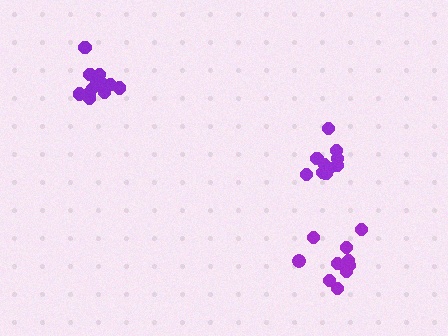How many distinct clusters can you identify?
There are 3 distinct clusters.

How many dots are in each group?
Group 1: 10 dots, Group 2: 10 dots, Group 3: 12 dots (32 total).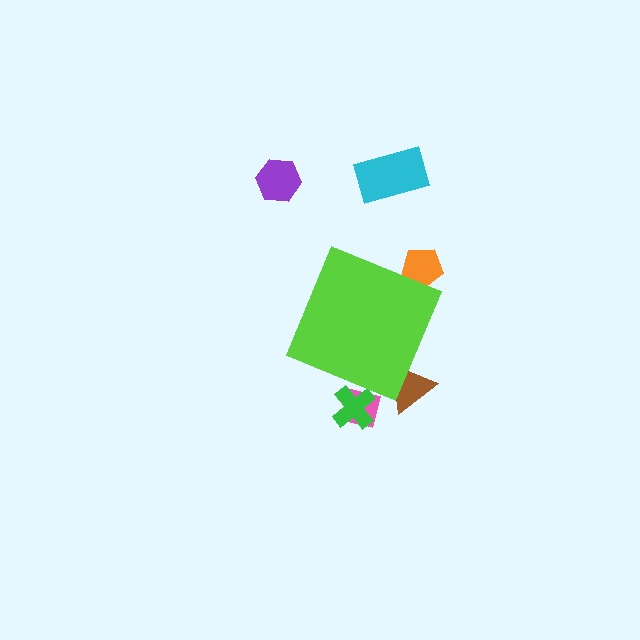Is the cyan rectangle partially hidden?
No, the cyan rectangle is fully visible.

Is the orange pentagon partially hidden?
Yes, the orange pentagon is partially hidden behind the lime diamond.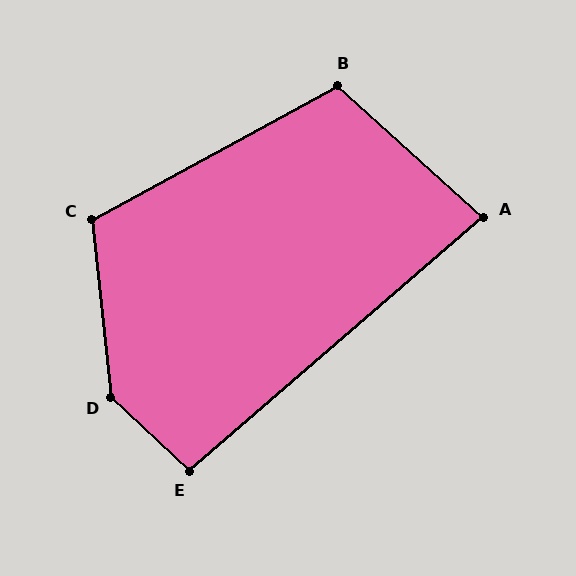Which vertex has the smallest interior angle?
A, at approximately 83 degrees.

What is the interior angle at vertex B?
Approximately 110 degrees (obtuse).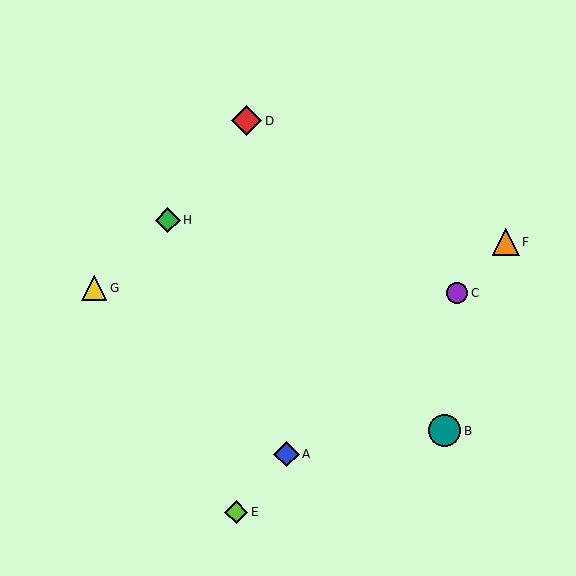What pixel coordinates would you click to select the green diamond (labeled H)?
Click at (168, 220) to select the green diamond H.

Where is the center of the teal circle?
The center of the teal circle is at (445, 431).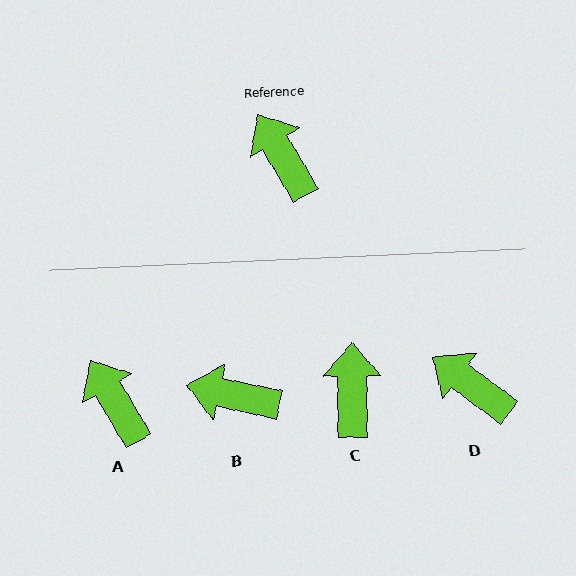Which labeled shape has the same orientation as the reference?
A.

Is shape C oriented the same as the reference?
No, it is off by about 30 degrees.